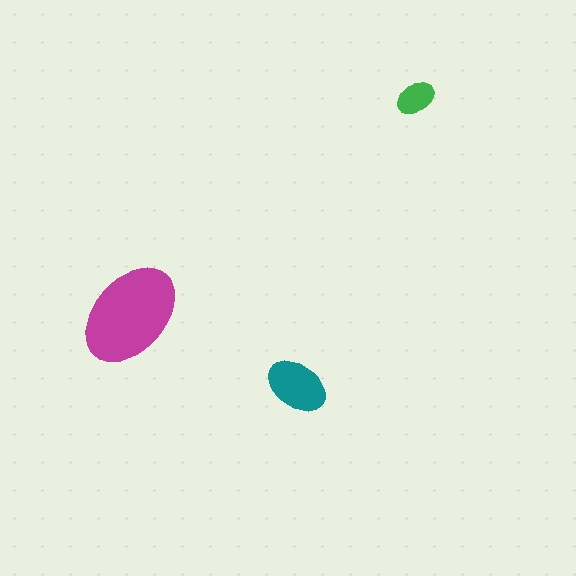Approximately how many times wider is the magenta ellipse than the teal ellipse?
About 1.5 times wider.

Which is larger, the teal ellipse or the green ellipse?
The teal one.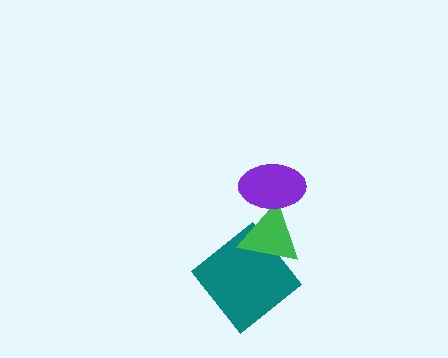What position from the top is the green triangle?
The green triangle is 2nd from the top.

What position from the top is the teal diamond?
The teal diamond is 3rd from the top.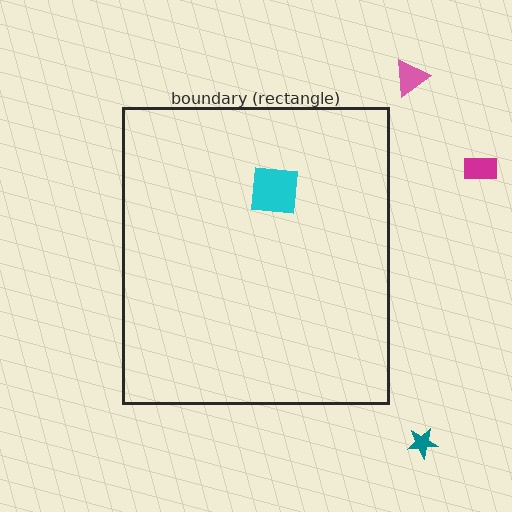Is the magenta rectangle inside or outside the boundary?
Outside.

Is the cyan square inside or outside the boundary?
Inside.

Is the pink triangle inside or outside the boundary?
Outside.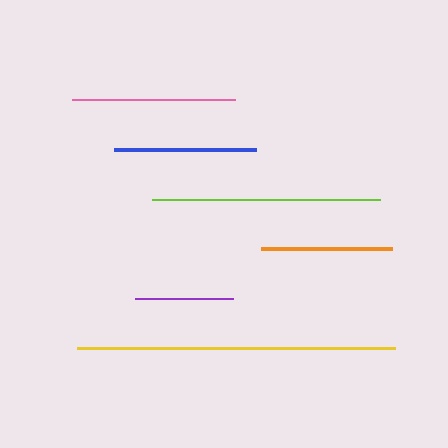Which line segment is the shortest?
The purple line is the shortest at approximately 98 pixels.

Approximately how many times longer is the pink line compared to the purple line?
The pink line is approximately 1.7 times the length of the purple line.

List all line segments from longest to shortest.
From longest to shortest: yellow, lime, pink, blue, orange, purple.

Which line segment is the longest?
The yellow line is the longest at approximately 318 pixels.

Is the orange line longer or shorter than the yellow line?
The yellow line is longer than the orange line.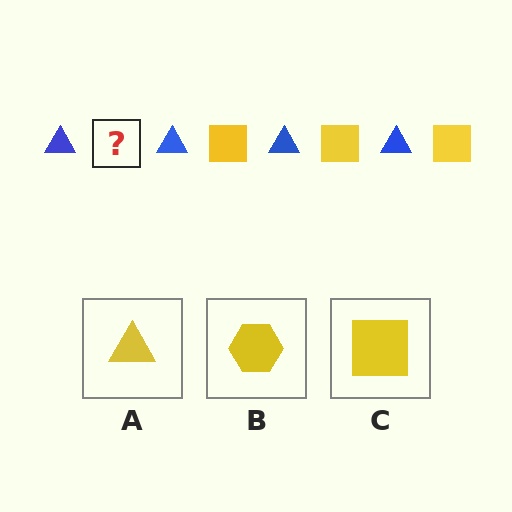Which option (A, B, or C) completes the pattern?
C.